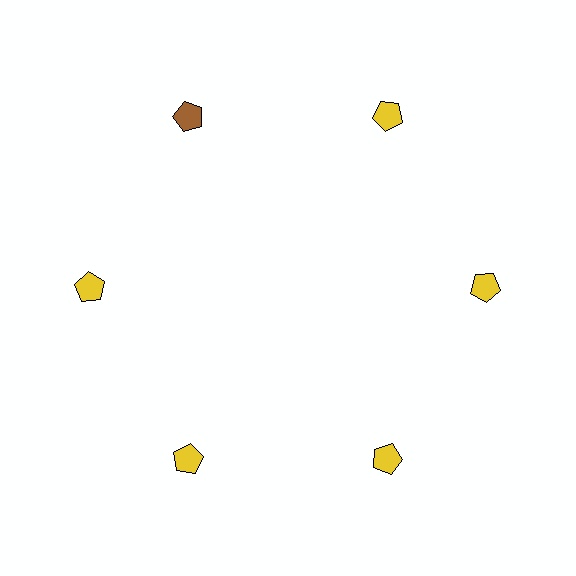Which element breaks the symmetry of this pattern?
The brown pentagon at roughly the 11 o'clock position breaks the symmetry. All other shapes are yellow pentagons.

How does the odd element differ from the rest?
It has a different color: brown instead of yellow.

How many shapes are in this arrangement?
There are 6 shapes arranged in a ring pattern.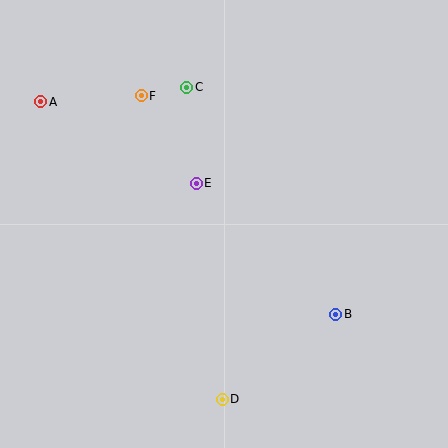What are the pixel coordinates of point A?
Point A is at (41, 102).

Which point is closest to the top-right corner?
Point C is closest to the top-right corner.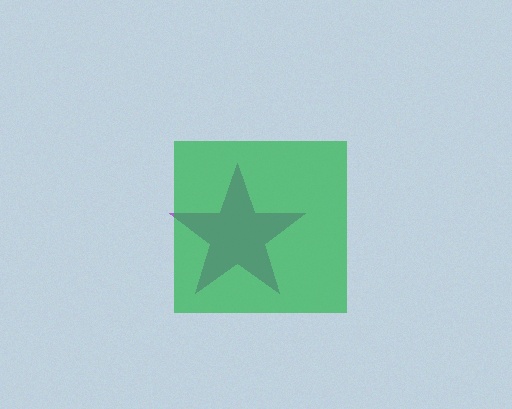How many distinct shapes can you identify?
There are 2 distinct shapes: a purple star, a green square.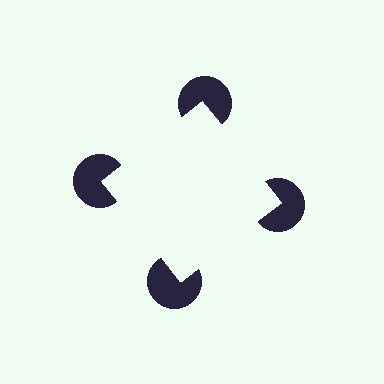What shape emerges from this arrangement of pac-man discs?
An illusory square — its edges are inferred from the aligned wedge cuts in the pac-man discs, not physically drawn.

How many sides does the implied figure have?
4 sides.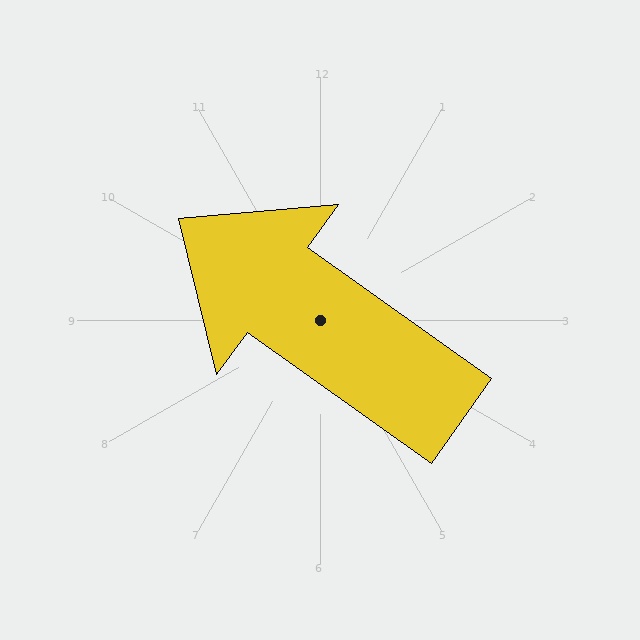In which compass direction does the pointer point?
Northwest.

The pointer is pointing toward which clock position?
Roughly 10 o'clock.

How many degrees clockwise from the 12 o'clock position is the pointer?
Approximately 306 degrees.